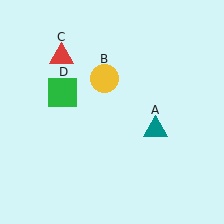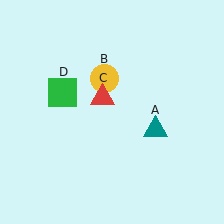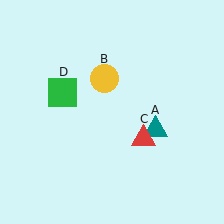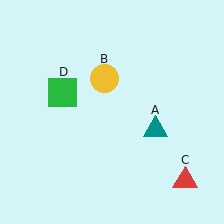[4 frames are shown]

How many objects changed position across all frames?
1 object changed position: red triangle (object C).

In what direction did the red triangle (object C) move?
The red triangle (object C) moved down and to the right.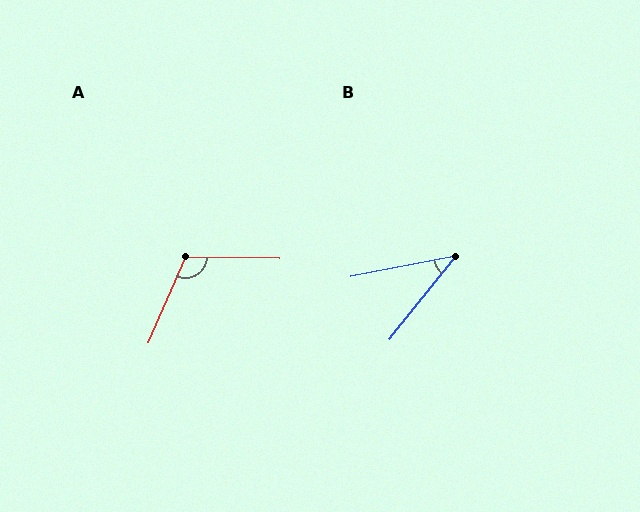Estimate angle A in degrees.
Approximately 112 degrees.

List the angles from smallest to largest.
B (40°), A (112°).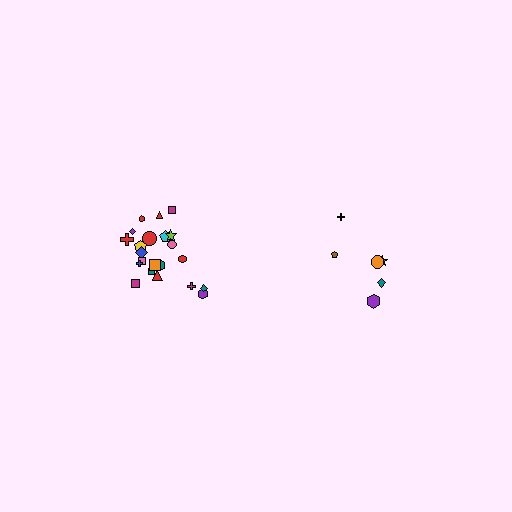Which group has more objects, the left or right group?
The left group.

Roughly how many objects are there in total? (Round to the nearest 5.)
Roughly 30 objects in total.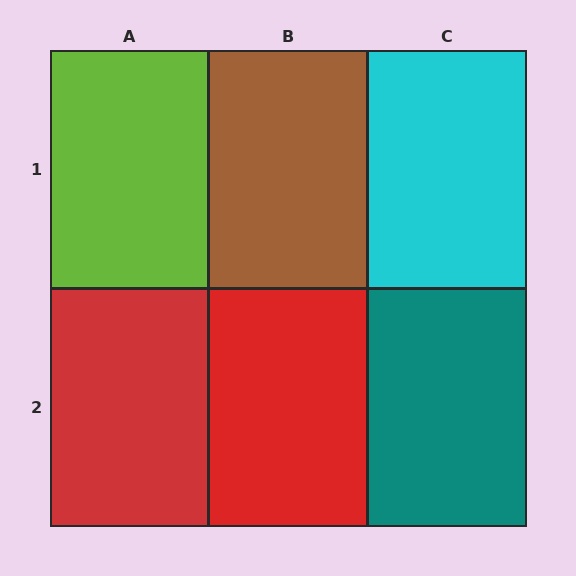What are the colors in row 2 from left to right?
Red, red, teal.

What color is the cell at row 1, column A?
Lime.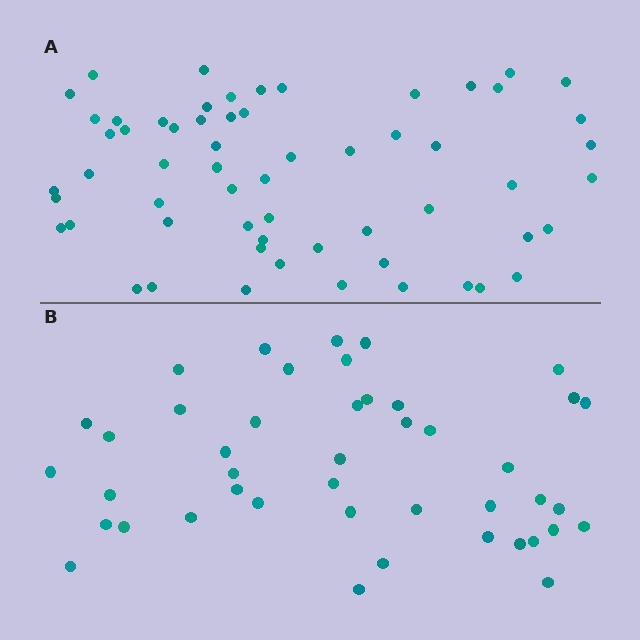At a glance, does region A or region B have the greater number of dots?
Region A (the top region) has more dots.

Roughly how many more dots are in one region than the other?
Region A has approximately 15 more dots than region B.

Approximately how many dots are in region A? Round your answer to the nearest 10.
About 60 dots.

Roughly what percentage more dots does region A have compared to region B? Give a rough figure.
About 35% more.